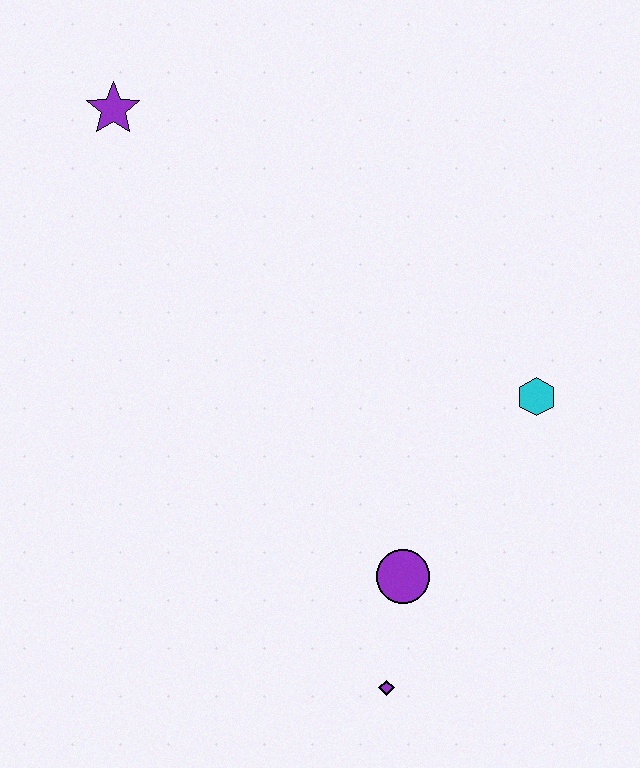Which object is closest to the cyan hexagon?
The purple circle is closest to the cyan hexagon.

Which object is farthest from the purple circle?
The purple star is farthest from the purple circle.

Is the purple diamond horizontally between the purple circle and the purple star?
Yes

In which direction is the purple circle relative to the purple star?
The purple circle is below the purple star.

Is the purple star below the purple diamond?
No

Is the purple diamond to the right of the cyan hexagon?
No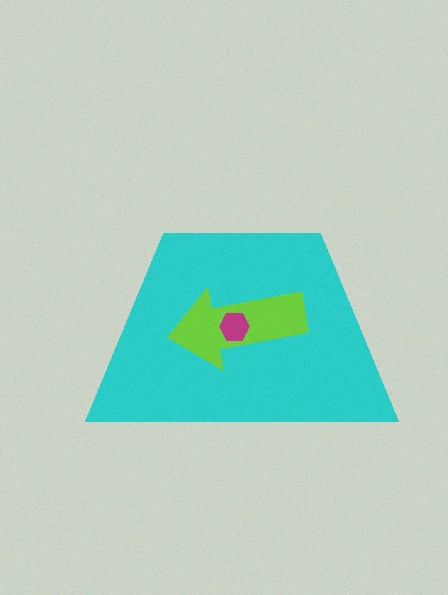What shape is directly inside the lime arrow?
The magenta hexagon.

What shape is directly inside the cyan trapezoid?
The lime arrow.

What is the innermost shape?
The magenta hexagon.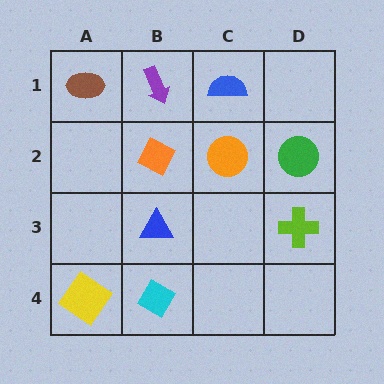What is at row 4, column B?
A cyan diamond.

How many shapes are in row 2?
3 shapes.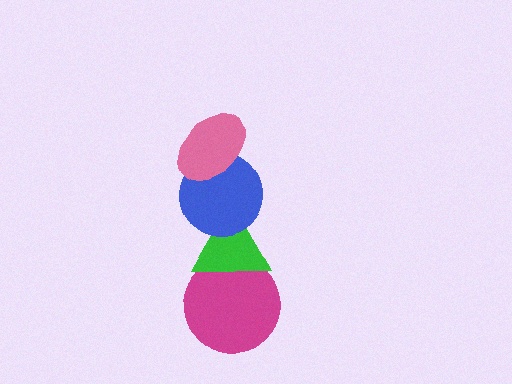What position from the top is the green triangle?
The green triangle is 3rd from the top.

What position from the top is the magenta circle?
The magenta circle is 4th from the top.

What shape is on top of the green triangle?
The blue circle is on top of the green triangle.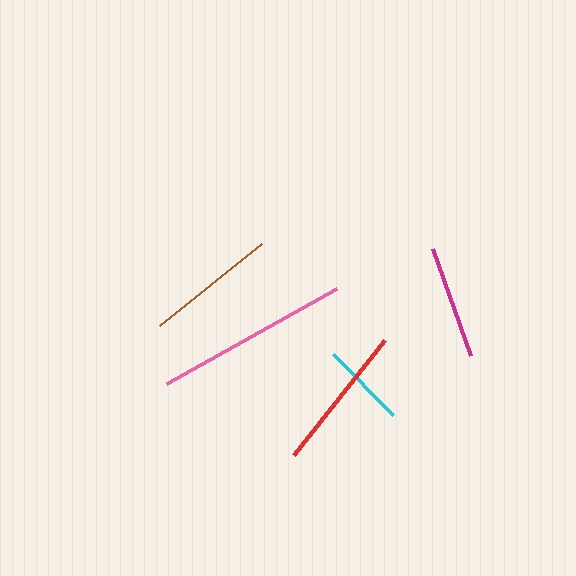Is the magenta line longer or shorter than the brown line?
The brown line is longer than the magenta line.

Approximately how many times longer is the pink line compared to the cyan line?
The pink line is approximately 2.3 times the length of the cyan line.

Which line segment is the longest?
The pink line is the longest at approximately 195 pixels.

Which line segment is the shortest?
The cyan line is the shortest at approximately 85 pixels.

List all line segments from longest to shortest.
From longest to shortest: pink, red, brown, magenta, cyan.